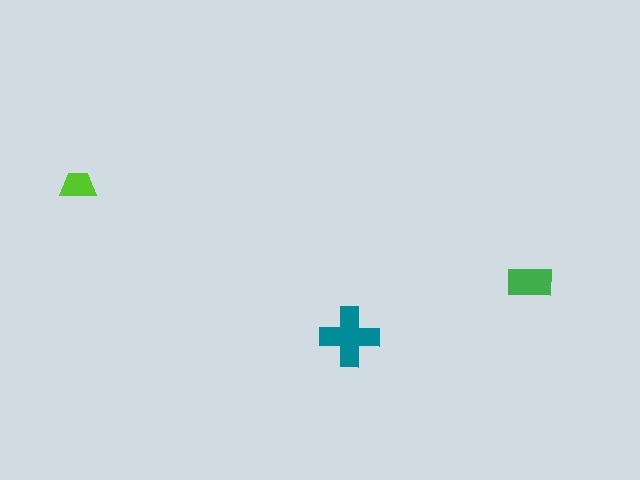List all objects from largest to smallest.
The teal cross, the green rectangle, the lime trapezoid.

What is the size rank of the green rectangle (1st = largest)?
2nd.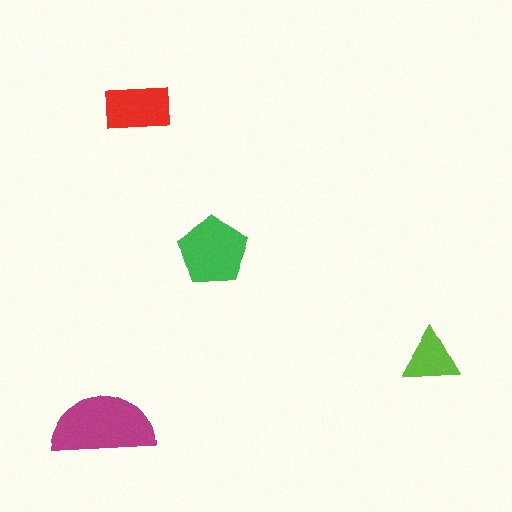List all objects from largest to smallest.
The magenta semicircle, the green pentagon, the red rectangle, the lime triangle.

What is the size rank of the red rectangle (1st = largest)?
3rd.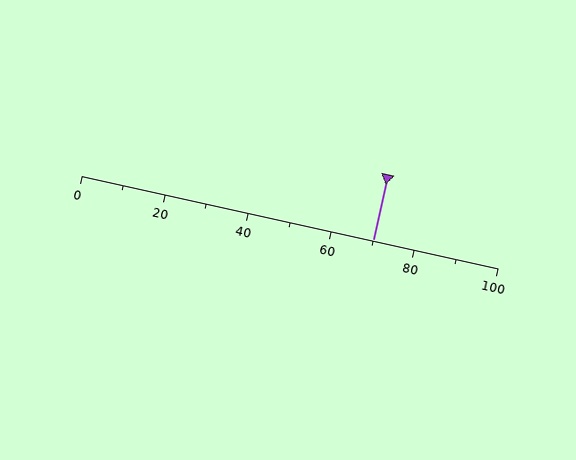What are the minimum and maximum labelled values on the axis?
The axis runs from 0 to 100.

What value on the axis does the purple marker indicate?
The marker indicates approximately 70.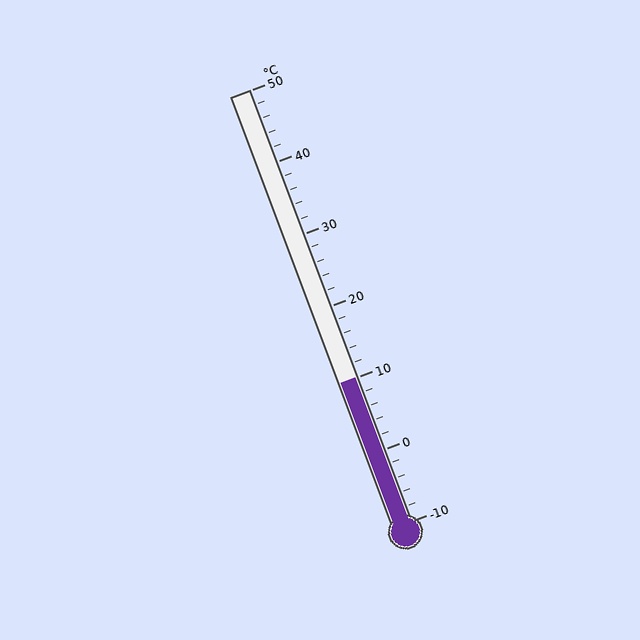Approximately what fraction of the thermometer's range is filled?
The thermometer is filled to approximately 35% of its range.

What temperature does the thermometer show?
The thermometer shows approximately 10°C.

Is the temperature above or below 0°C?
The temperature is above 0°C.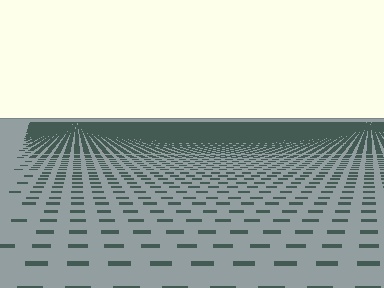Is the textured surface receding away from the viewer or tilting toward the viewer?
The surface is receding away from the viewer. Texture elements get smaller and denser toward the top.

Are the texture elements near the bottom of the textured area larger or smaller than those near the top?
Larger. Near the bottom, elements are closer to the viewer and appear at a bigger on-screen size.